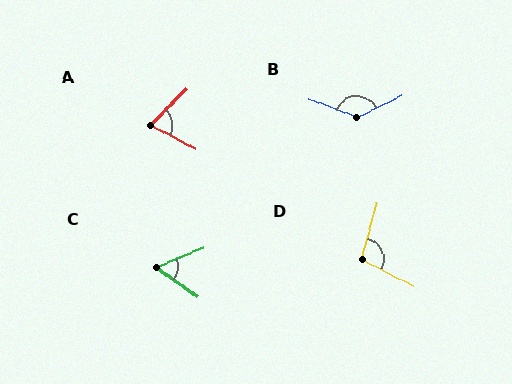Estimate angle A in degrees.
Approximately 72 degrees.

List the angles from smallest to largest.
C (58°), A (72°), D (101°), B (133°).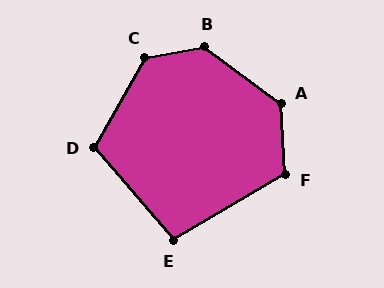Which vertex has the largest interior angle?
B, at approximately 133 degrees.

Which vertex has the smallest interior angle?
E, at approximately 100 degrees.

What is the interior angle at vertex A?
Approximately 130 degrees (obtuse).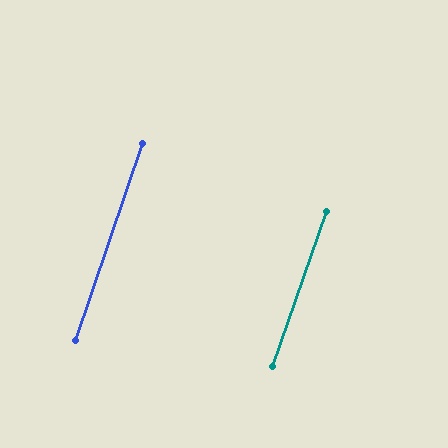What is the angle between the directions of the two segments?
Approximately 1 degree.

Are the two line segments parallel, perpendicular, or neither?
Parallel — their directions differ by only 0.6°.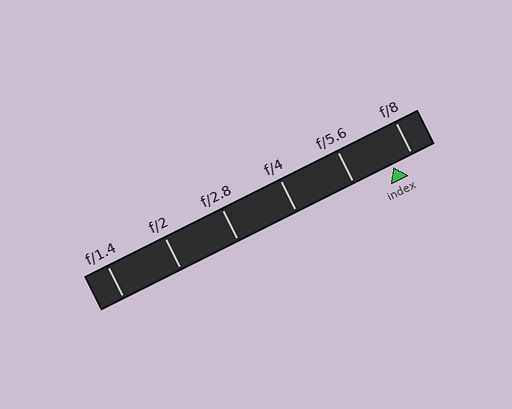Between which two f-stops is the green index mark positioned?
The index mark is between f/5.6 and f/8.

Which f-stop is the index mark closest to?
The index mark is closest to f/8.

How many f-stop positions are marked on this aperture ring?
There are 6 f-stop positions marked.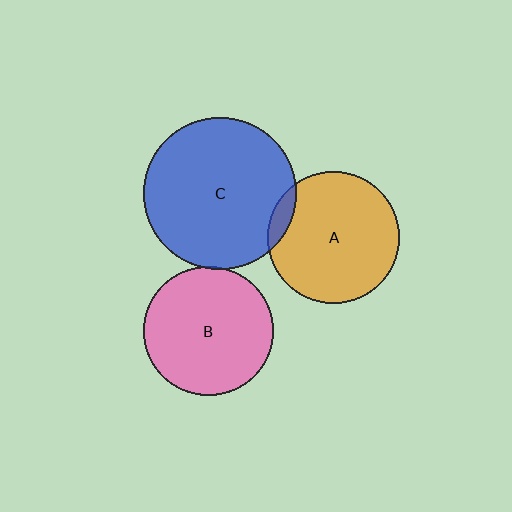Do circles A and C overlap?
Yes.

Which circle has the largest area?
Circle C (blue).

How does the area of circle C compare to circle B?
Approximately 1.4 times.